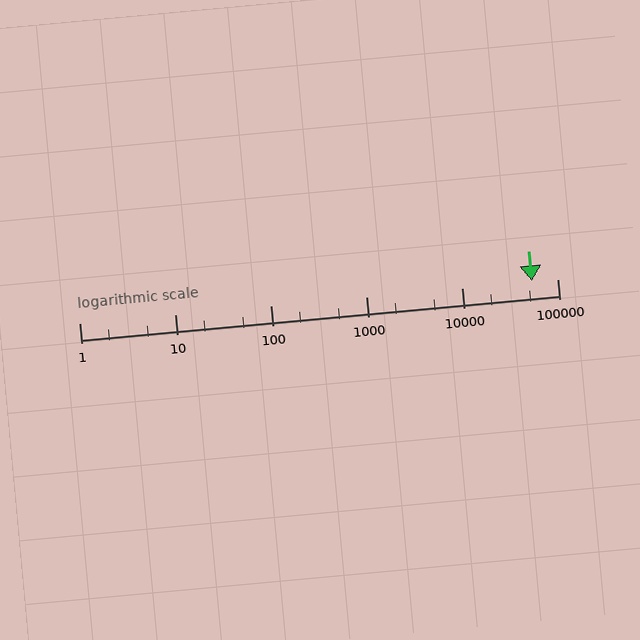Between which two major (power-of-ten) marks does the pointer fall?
The pointer is between 10000 and 100000.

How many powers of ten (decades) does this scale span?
The scale spans 5 decades, from 1 to 100000.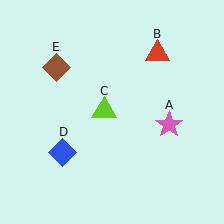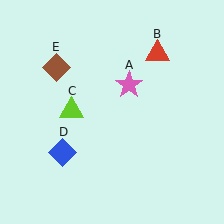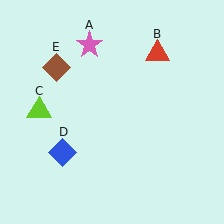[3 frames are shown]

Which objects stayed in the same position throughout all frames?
Red triangle (object B) and blue diamond (object D) and brown diamond (object E) remained stationary.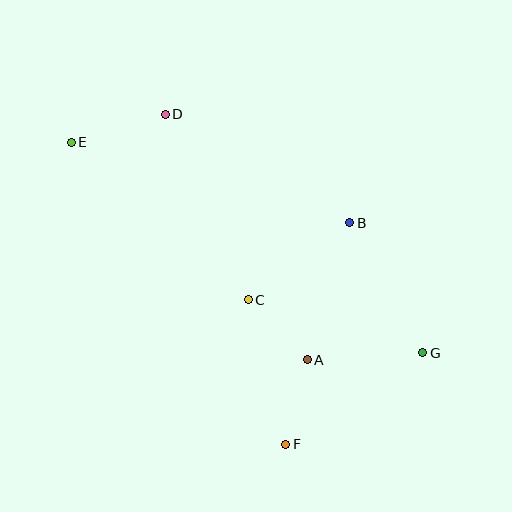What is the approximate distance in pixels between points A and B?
The distance between A and B is approximately 143 pixels.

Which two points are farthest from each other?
Points E and G are farthest from each other.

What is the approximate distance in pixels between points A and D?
The distance between A and D is approximately 284 pixels.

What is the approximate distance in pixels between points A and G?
The distance between A and G is approximately 116 pixels.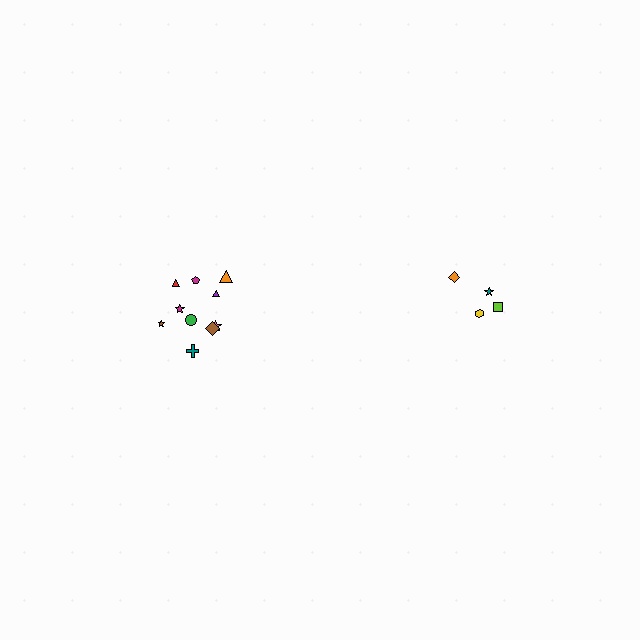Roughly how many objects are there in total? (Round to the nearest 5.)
Roughly 15 objects in total.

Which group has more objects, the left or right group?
The left group.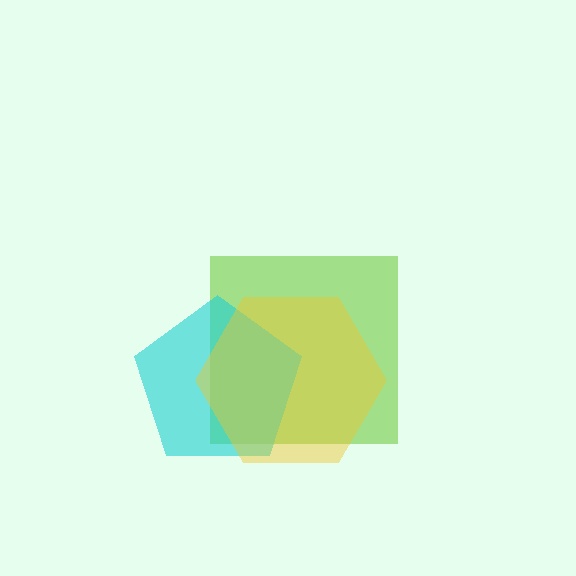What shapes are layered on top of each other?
The layered shapes are: a lime square, a cyan pentagon, a yellow hexagon.